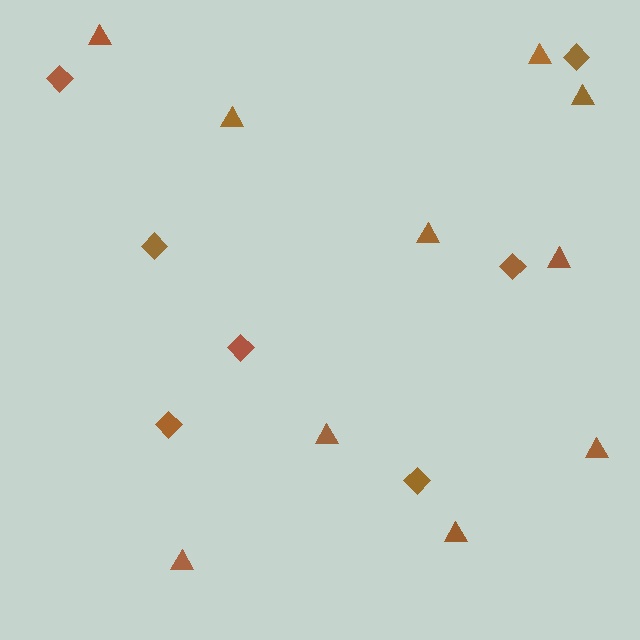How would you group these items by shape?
There are 2 groups: one group of diamonds (7) and one group of triangles (10).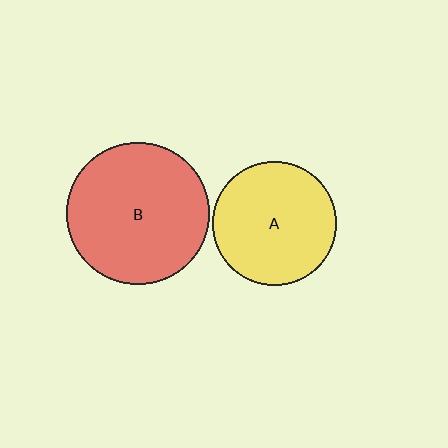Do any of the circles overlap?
No, none of the circles overlap.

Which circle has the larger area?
Circle B (red).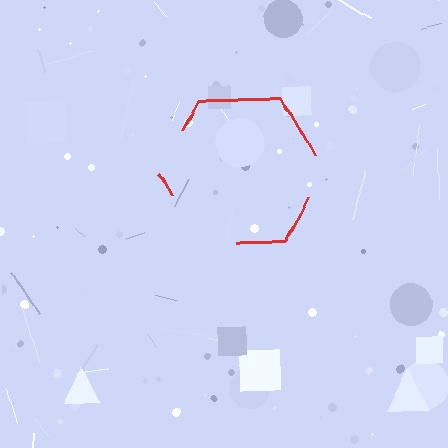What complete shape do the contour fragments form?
The contour fragments form a hexagon.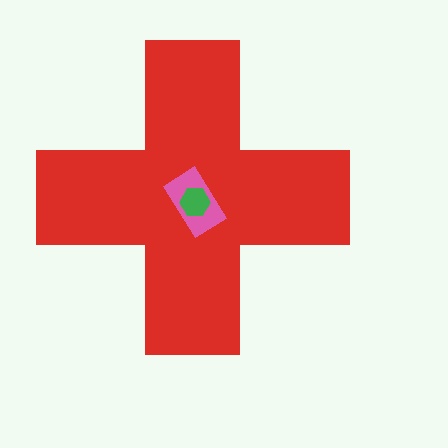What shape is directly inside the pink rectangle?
The green hexagon.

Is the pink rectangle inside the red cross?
Yes.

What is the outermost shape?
The red cross.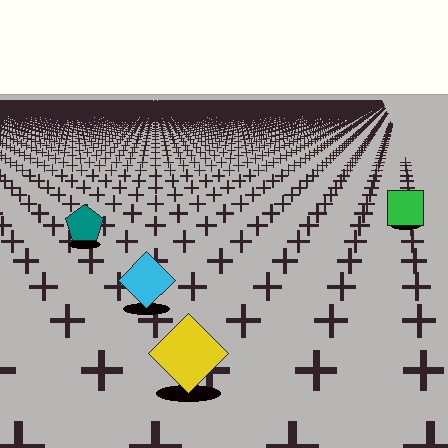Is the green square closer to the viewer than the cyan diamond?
No. The cyan diamond is closer — you can tell from the texture gradient: the ground texture is coarser near it.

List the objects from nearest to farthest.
From nearest to farthest: the yellow diamond, the cyan diamond, the teal pentagon, the green square.